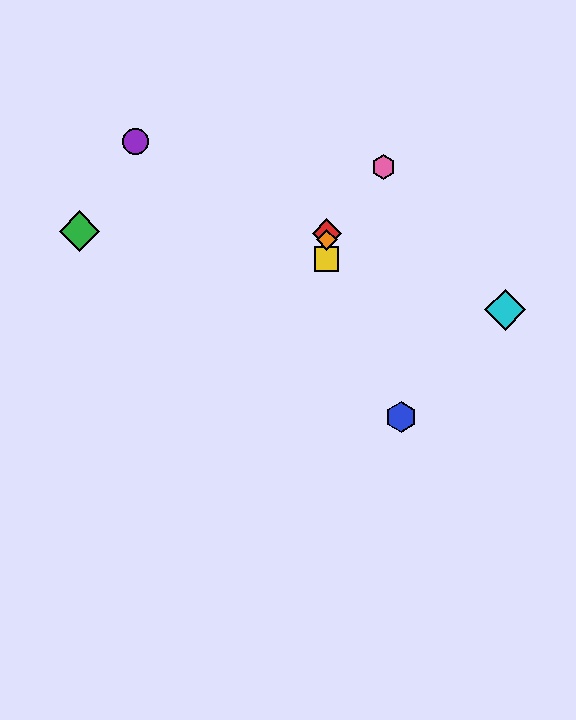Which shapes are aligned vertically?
The red diamond, the yellow square, the orange diamond are aligned vertically.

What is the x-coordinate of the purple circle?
The purple circle is at x≈136.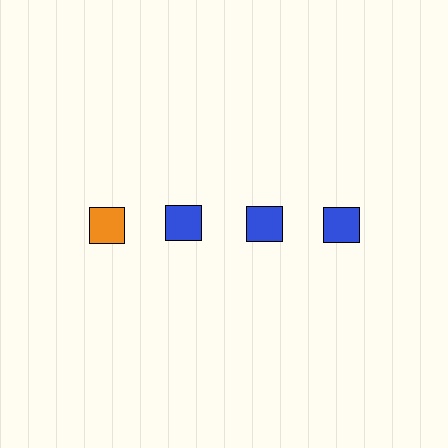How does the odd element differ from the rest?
It has a different color: orange instead of blue.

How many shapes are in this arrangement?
There are 4 shapes arranged in a grid pattern.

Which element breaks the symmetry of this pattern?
The orange square in the top row, leftmost column breaks the symmetry. All other shapes are blue squares.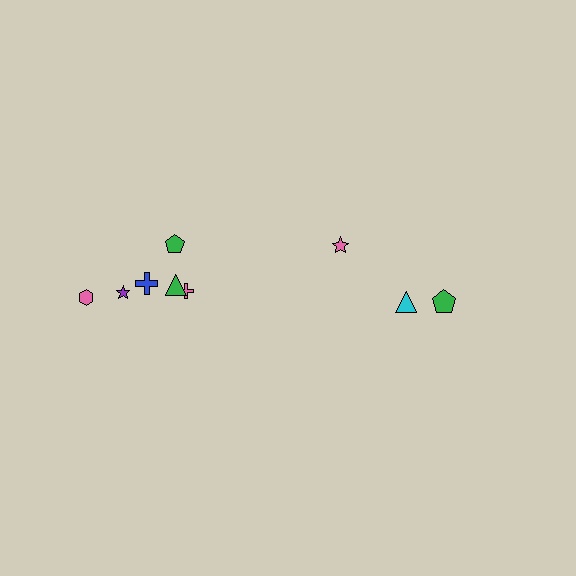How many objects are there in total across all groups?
There are 9 objects.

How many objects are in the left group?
There are 6 objects.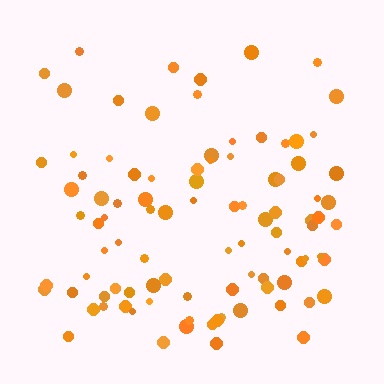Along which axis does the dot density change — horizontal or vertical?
Vertical.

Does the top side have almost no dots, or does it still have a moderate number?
Still a moderate number, just noticeably fewer than the bottom.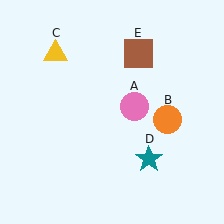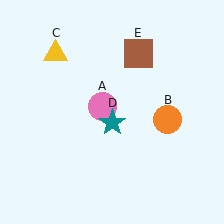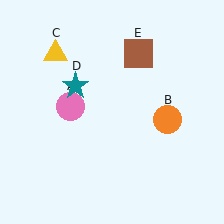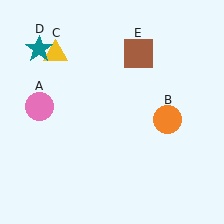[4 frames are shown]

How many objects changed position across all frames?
2 objects changed position: pink circle (object A), teal star (object D).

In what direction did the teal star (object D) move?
The teal star (object D) moved up and to the left.